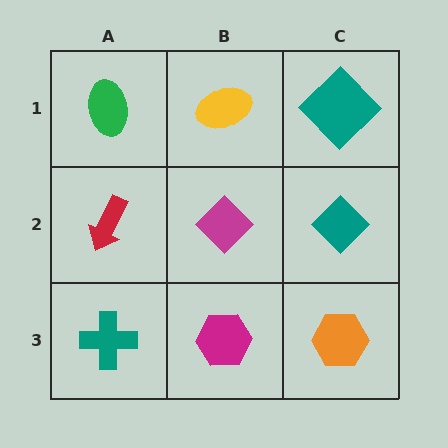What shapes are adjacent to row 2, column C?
A teal diamond (row 1, column C), an orange hexagon (row 3, column C), a magenta diamond (row 2, column B).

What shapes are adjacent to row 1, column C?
A teal diamond (row 2, column C), a yellow ellipse (row 1, column B).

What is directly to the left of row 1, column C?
A yellow ellipse.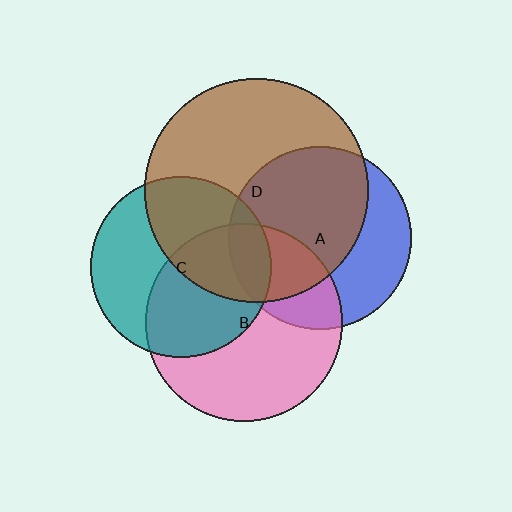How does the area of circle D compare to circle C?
Approximately 1.5 times.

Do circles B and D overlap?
Yes.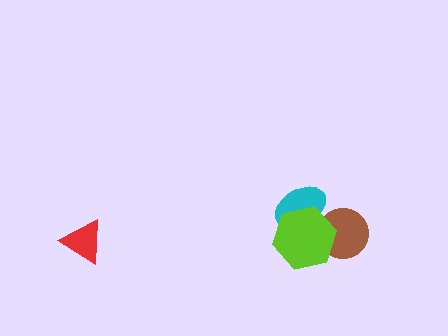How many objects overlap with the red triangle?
0 objects overlap with the red triangle.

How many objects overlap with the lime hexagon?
2 objects overlap with the lime hexagon.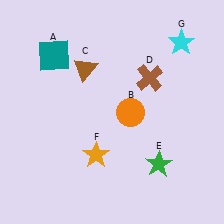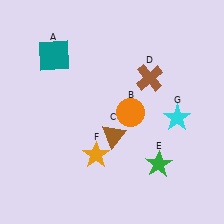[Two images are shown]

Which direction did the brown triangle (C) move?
The brown triangle (C) moved down.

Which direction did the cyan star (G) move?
The cyan star (G) moved down.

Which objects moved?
The objects that moved are: the brown triangle (C), the cyan star (G).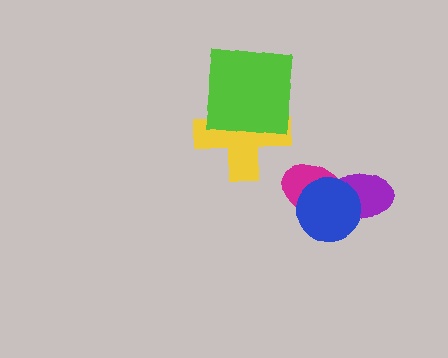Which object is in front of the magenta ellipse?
The blue circle is in front of the magenta ellipse.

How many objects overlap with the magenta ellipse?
2 objects overlap with the magenta ellipse.